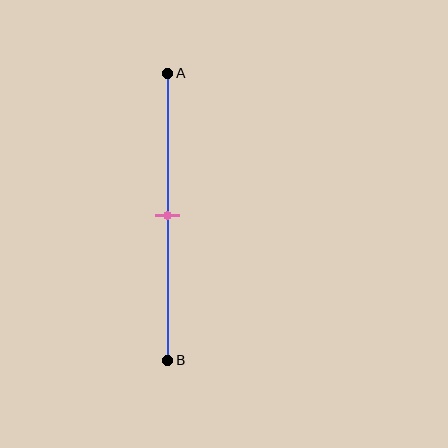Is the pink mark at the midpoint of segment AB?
Yes, the mark is approximately at the midpoint.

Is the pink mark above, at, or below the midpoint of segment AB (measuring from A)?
The pink mark is approximately at the midpoint of segment AB.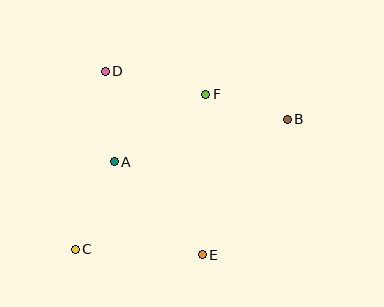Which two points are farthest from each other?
Points B and C are farthest from each other.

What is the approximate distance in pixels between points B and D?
The distance between B and D is approximately 188 pixels.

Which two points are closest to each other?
Points B and F are closest to each other.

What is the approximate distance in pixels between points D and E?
The distance between D and E is approximately 208 pixels.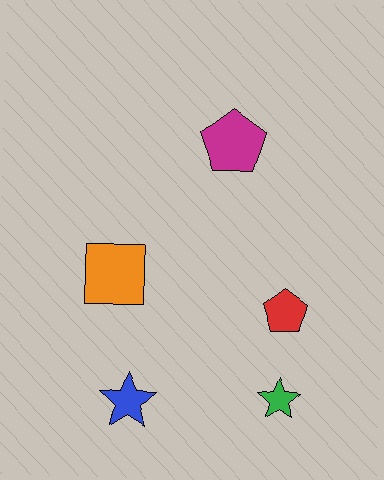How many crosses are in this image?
There are no crosses.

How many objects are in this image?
There are 5 objects.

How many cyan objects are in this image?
There are no cyan objects.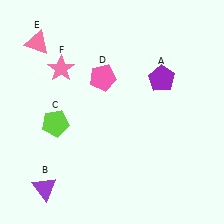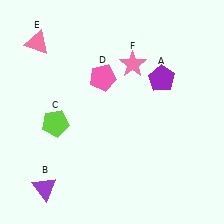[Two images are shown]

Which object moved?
The pink star (F) moved right.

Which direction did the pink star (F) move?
The pink star (F) moved right.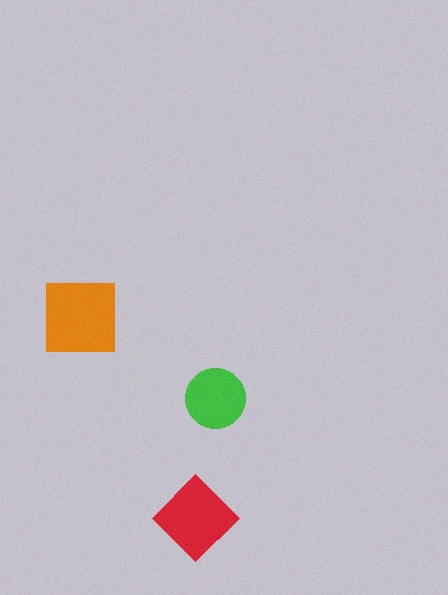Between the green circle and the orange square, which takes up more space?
The orange square.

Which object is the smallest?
The green circle.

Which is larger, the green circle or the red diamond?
The red diamond.